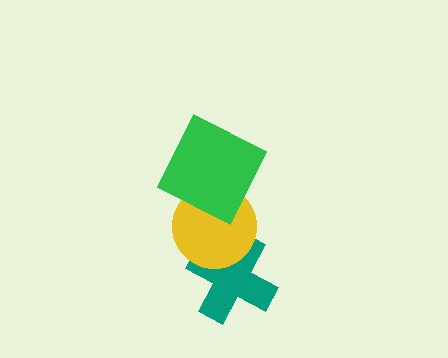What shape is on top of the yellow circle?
The green square is on top of the yellow circle.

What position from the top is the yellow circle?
The yellow circle is 2nd from the top.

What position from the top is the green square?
The green square is 1st from the top.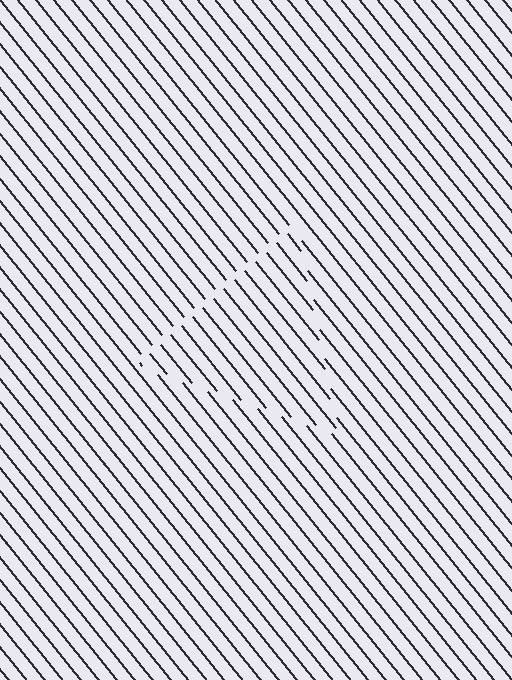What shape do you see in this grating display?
An illusory triangle. The interior of the shape contains the same grating, shifted by half a period — the contour is defined by the phase discontinuity where line-ends from the inner and outer gratings abut.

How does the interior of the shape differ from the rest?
The interior of the shape contains the same grating, shifted by half a period — the contour is defined by the phase discontinuity where line-ends from the inner and outer gratings abut.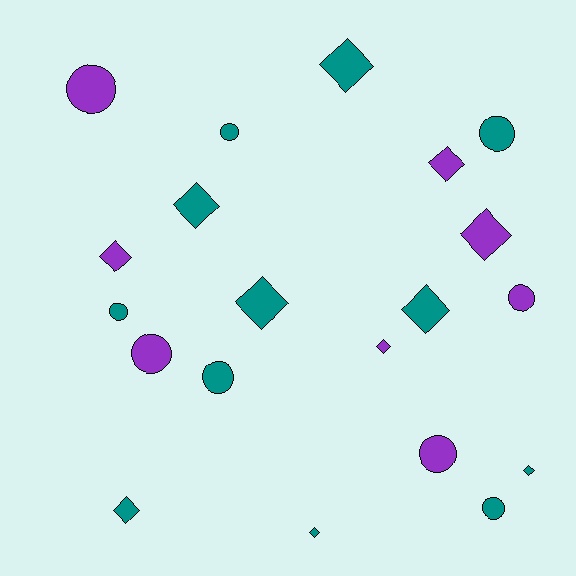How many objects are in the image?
There are 20 objects.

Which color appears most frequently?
Teal, with 12 objects.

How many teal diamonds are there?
There are 7 teal diamonds.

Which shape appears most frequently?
Diamond, with 11 objects.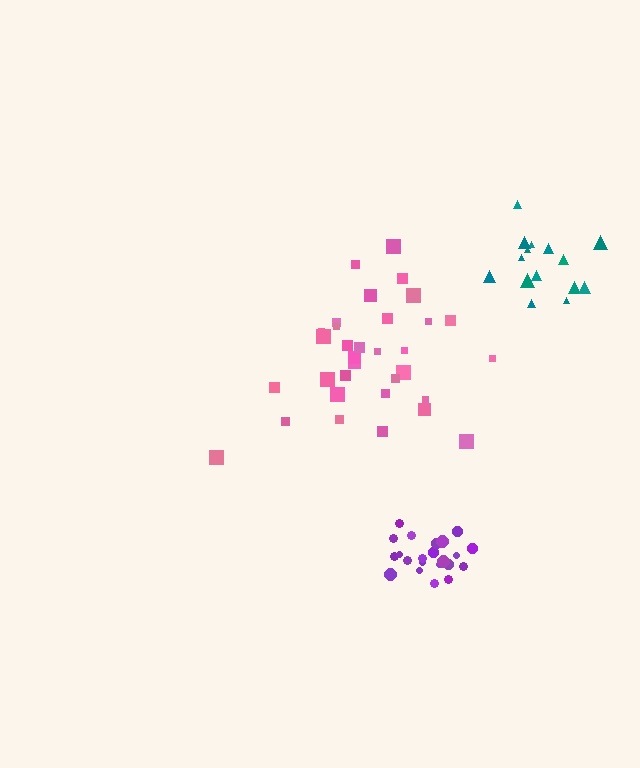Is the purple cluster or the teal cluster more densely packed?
Purple.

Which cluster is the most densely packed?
Purple.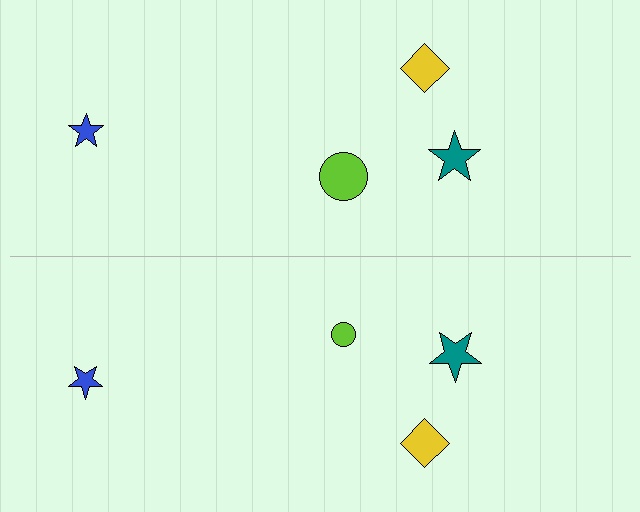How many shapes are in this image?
There are 8 shapes in this image.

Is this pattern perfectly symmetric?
No, the pattern is not perfectly symmetric. The lime circle on the bottom side has a different size than its mirror counterpart.